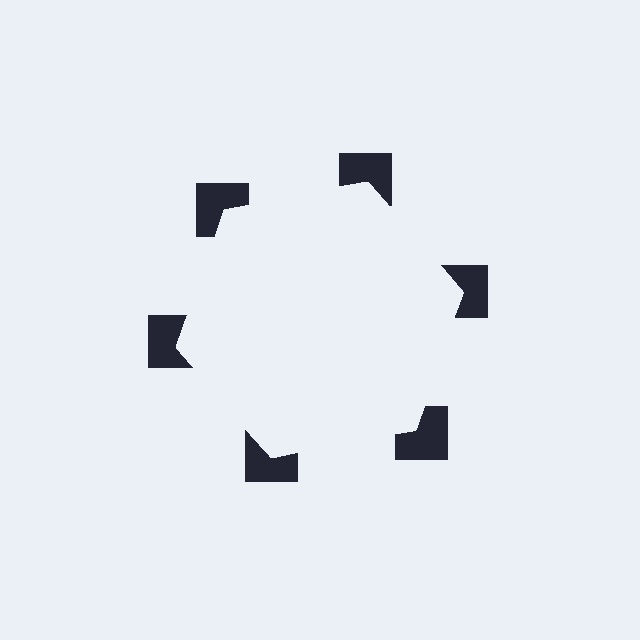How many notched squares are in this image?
There are 6 — one at each vertex of the illusory hexagon.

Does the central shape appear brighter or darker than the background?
It typically appears slightly brighter than the background, even though no actual brightness change is drawn.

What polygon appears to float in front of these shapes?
An illusory hexagon — its edges are inferred from the aligned wedge cuts in the notched squares, not physically drawn.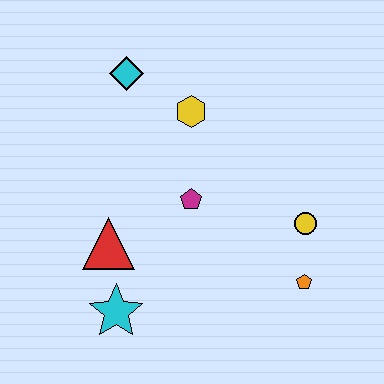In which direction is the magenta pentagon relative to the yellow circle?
The magenta pentagon is to the left of the yellow circle.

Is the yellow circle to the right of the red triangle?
Yes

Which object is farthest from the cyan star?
The cyan diamond is farthest from the cyan star.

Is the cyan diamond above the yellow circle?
Yes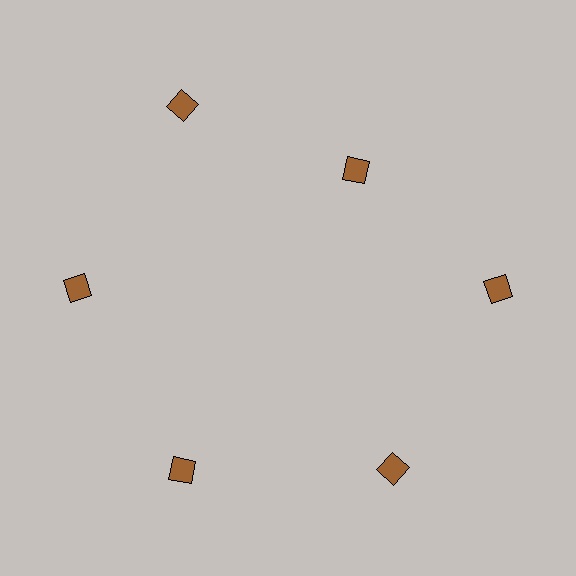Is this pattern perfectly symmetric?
No. The 6 brown diamonds are arranged in a ring, but one element near the 1 o'clock position is pulled inward toward the center, breaking the 6-fold rotational symmetry.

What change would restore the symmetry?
The symmetry would be restored by moving it outward, back onto the ring so that all 6 diamonds sit at equal angles and equal distance from the center.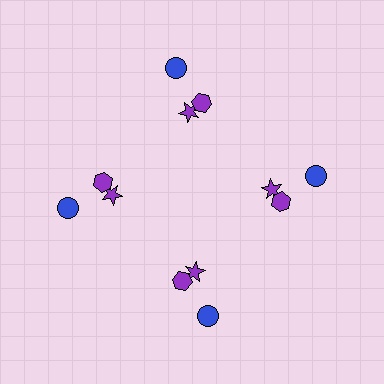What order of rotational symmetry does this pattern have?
This pattern has 4-fold rotational symmetry.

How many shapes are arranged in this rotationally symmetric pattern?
There are 12 shapes, arranged in 4 groups of 3.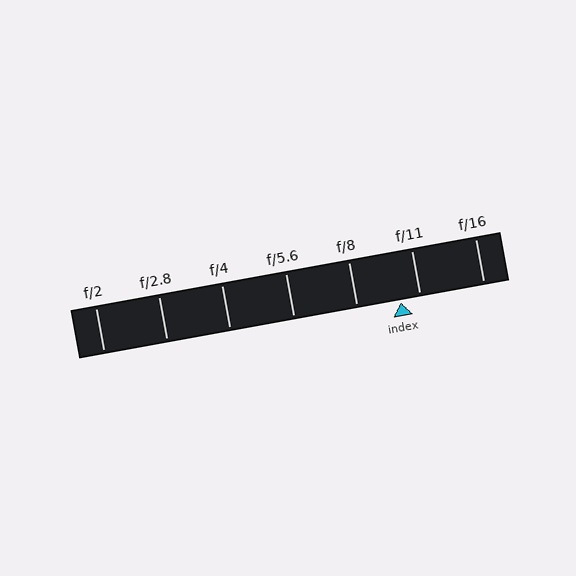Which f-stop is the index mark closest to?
The index mark is closest to f/11.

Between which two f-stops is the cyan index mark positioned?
The index mark is between f/8 and f/11.